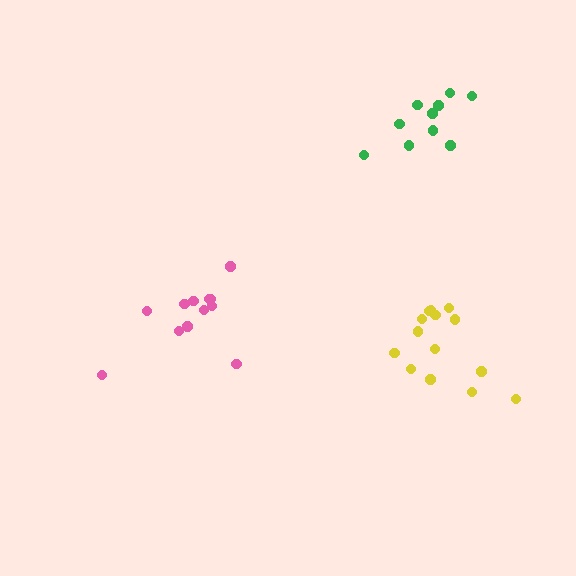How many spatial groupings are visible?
There are 3 spatial groupings.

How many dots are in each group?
Group 1: 10 dots, Group 2: 12 dots, Group 3: 14 dots (36 total).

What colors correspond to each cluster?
The clusters are colored: green, pink, yellow.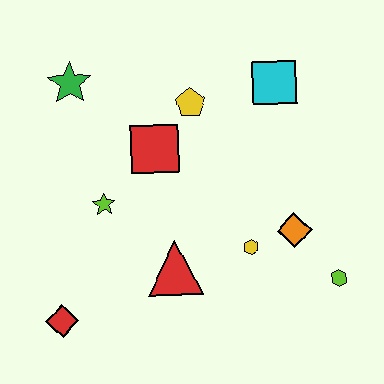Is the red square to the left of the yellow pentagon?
Yes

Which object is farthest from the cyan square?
The red diamond is farthest from the cyan square.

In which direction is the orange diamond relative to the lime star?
The orange diamond is to the right of the lime star.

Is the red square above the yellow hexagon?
Yes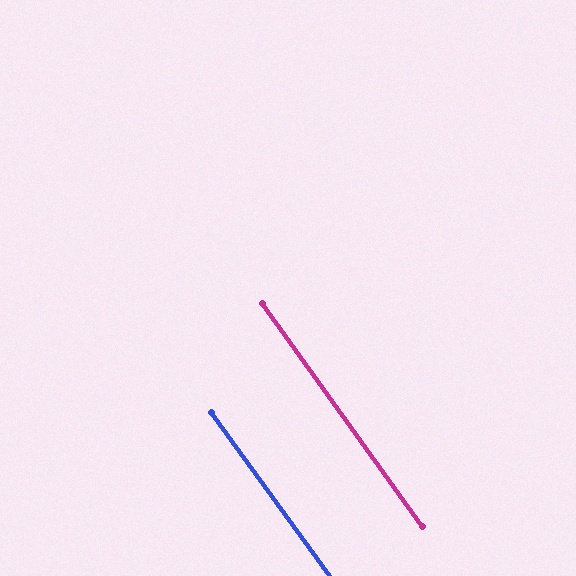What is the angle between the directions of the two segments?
Approximately 0 degrees.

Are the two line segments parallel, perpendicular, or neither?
Parallel — their directions differ by only 0.4°.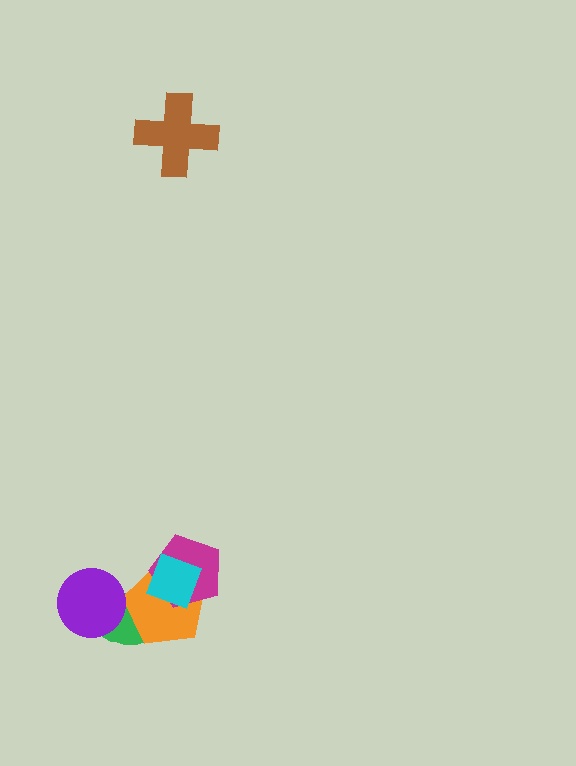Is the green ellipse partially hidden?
Yes, it is partially covered by another shape.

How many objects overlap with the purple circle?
1 object overlaps with the purple circle.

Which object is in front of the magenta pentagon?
The cyan diamond is in front of the magenta pentagon.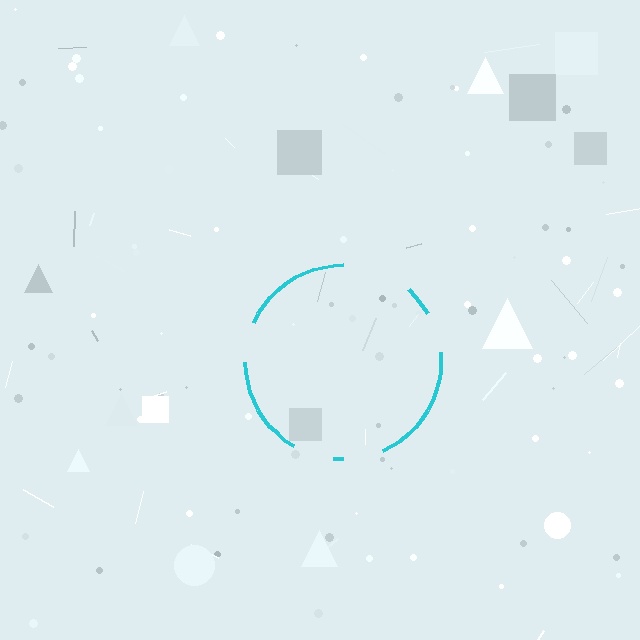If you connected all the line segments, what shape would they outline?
They would outline a circle.